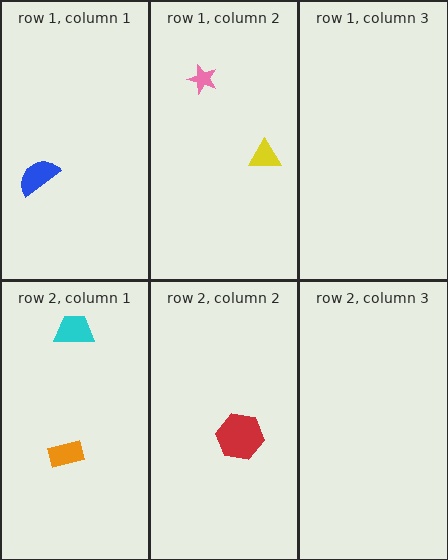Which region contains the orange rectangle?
The row 2, column 1 region.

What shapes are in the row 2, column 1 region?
The cyan trapezoid, the orange rectangle.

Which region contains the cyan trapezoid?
The row 2, column 1 region.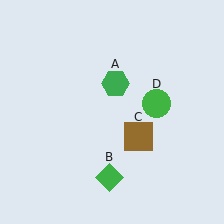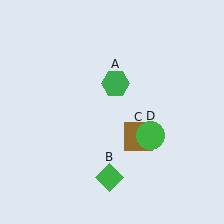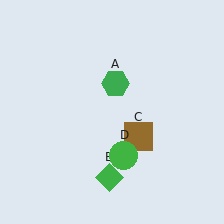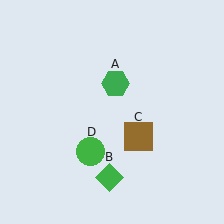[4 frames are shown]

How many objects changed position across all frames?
1 object changed position: green circle (object D).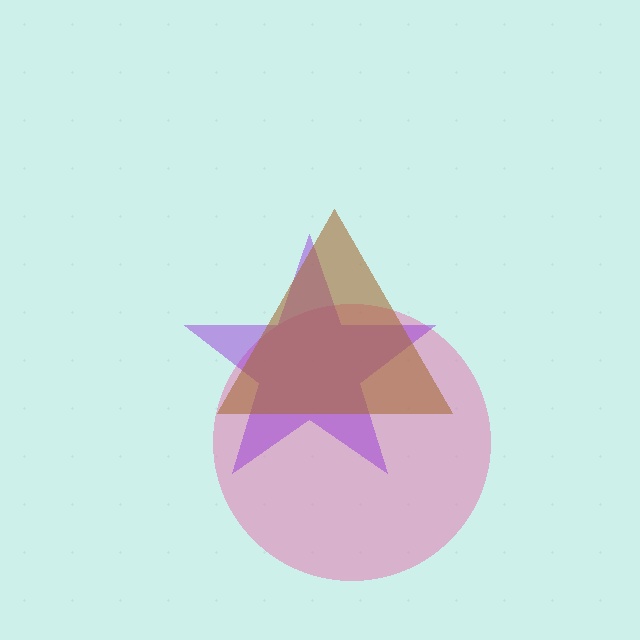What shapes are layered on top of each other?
The layered shapes are: a pink circle, a purple star, a brown triangle.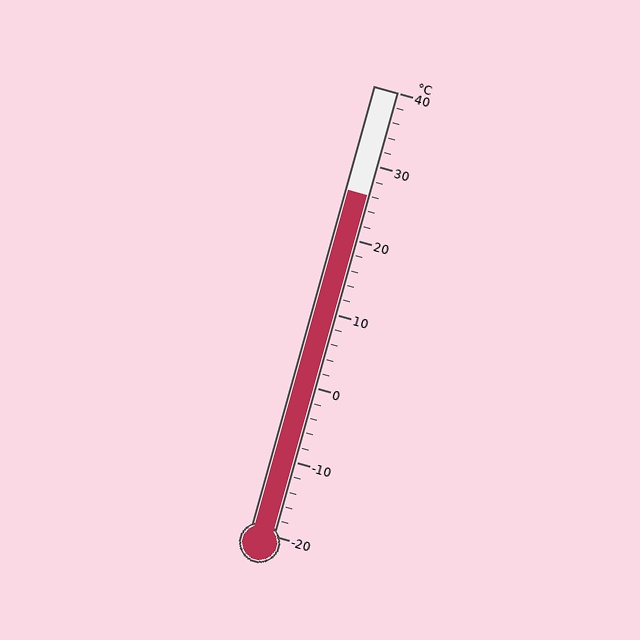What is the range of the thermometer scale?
The thermometer scale ranges from -20°C to 40°C.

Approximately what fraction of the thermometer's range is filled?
The thermometer is filled to approximately 75% of its range.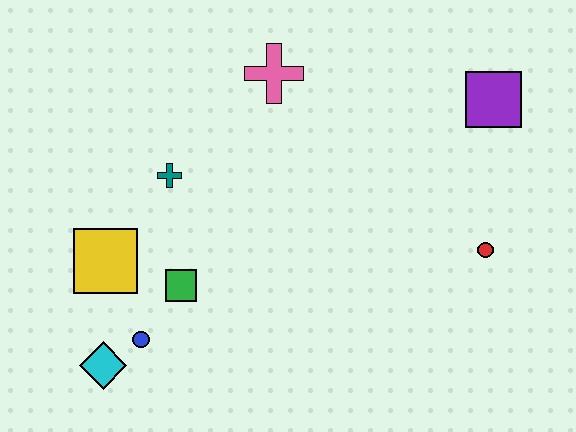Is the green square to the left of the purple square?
Yes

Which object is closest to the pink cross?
The teal cross is closest to the pink cross.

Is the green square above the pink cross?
No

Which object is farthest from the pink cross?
The cyan diamond is farthest from the pink cross.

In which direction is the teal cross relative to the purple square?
The teal cross is to the left of the purple square.